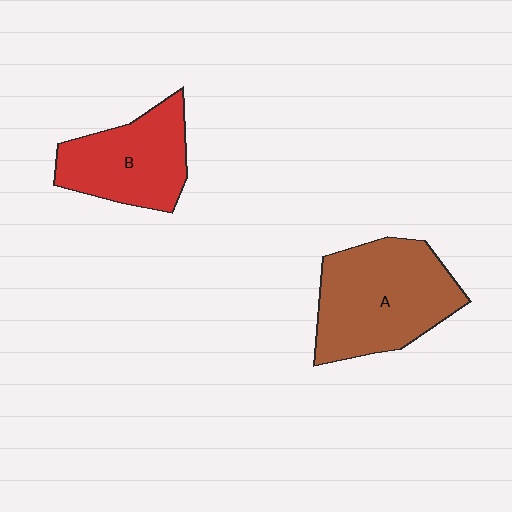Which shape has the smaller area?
Shape B (red).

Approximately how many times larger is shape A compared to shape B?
Approximately 1.4 times.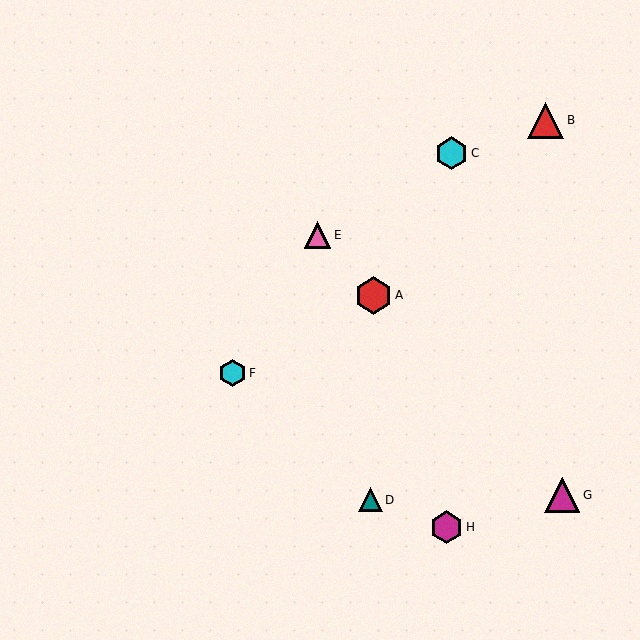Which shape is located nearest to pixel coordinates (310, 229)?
The pink triangle (labeled E) at (318, 235) is nearest to that location.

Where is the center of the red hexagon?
The center of the red hexagon is at (374, 295).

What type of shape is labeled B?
Shape B is a red triangle.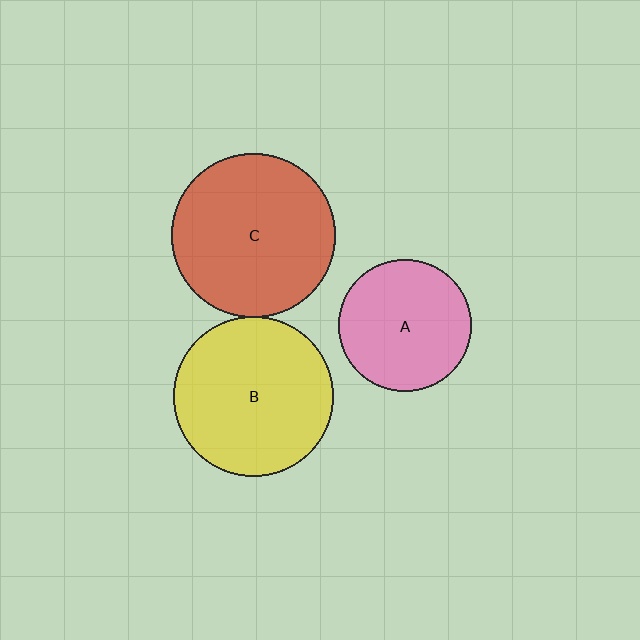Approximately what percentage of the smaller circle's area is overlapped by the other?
Approximately 5%.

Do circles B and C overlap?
Yes.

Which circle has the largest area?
Circle C (red).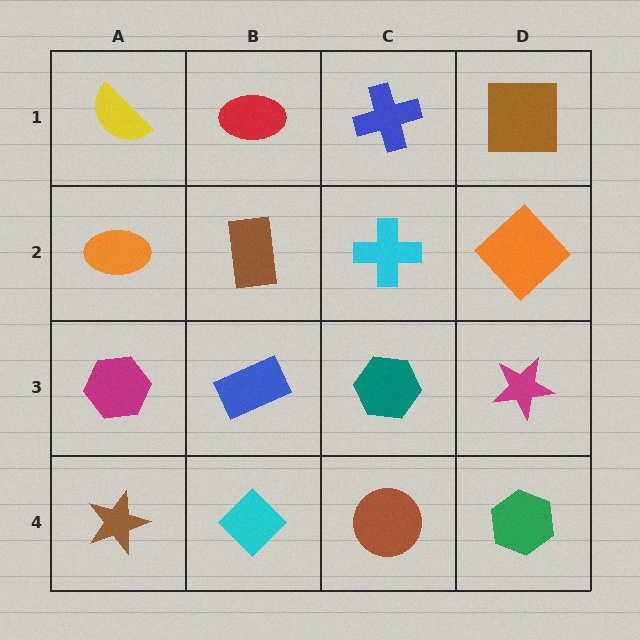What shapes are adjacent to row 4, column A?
A magenta hexagon (row 3, column A), a cyan diamond (row 4, column B).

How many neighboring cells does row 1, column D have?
2.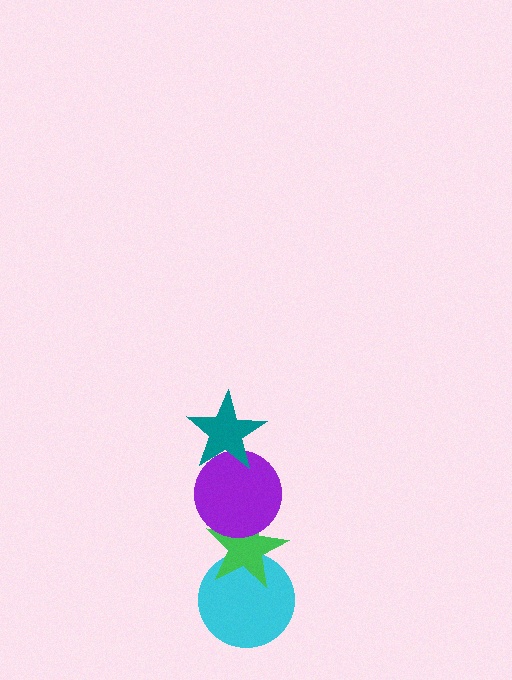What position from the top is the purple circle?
The purple circle is 2nd from the top.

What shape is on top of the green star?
The purple circle is on top of the green star.